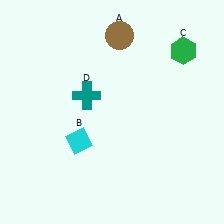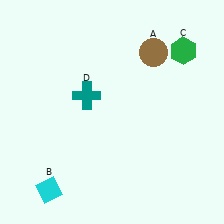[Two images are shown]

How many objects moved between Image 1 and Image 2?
2 objects moved between the two images.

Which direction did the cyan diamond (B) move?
The cyan diamond (B) moved down.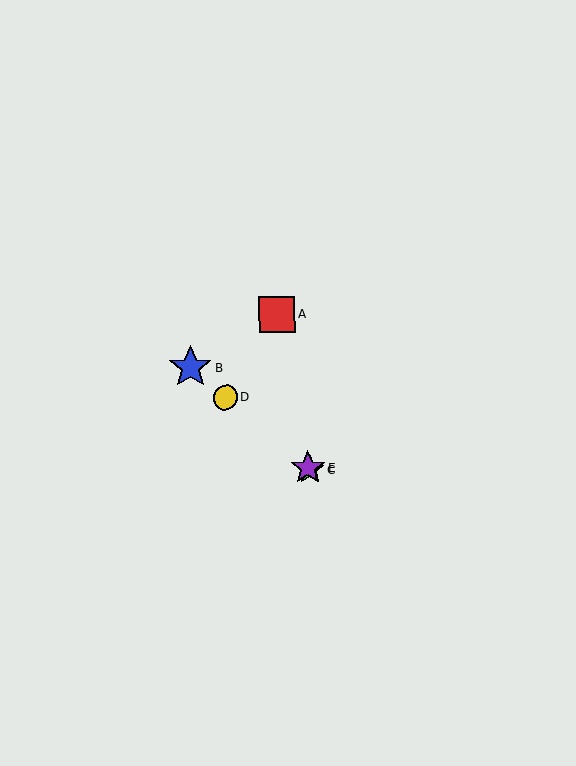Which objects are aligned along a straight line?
Objects B, C, D, E are aligned along a straight line.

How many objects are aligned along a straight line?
4 objects (B, C, D, E) are aligned along a straight line.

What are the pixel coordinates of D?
Object D is at (225, 397).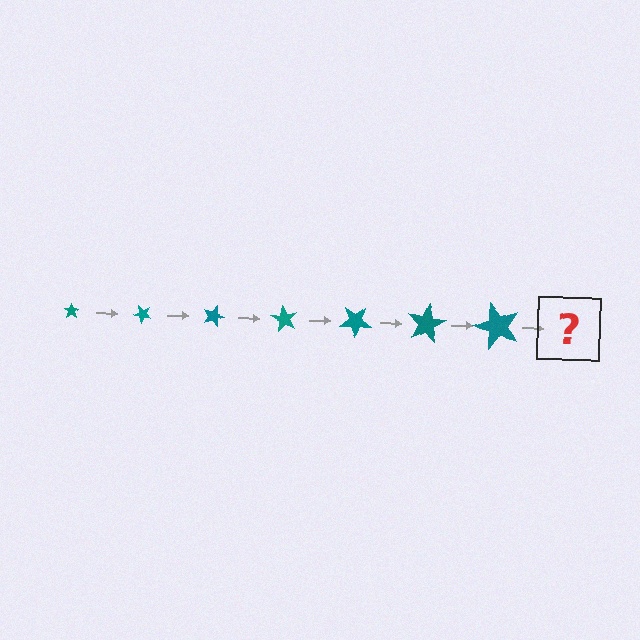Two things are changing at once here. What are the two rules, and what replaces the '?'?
The two rules are that the star grows larger each step and it rotates 45 degrees each step. The '?' should be a star, larger than the previous one and rotated 315 degrees from the start.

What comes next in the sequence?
The next element should be a star, larger than the previous one and rotated 315 degrees from the start.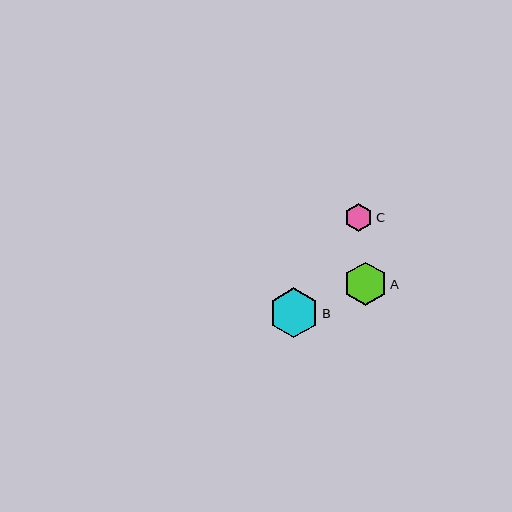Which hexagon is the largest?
Hexagon B is the largest with a size of approximately 50 pixels.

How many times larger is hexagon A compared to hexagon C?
Hexagon A is approximately 1.5 times the size of hexagon C.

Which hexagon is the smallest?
Hexagon C is the smallest with a size of approximately 28 pixels.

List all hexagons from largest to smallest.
From largest to smallest: B, A, C.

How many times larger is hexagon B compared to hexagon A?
Hexagon B is approximately 1.1 times the size of hexagon A.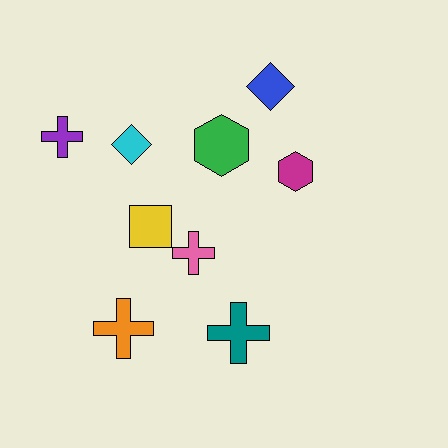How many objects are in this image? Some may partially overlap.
There are 9 objects.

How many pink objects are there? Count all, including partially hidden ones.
There is 1 pink object.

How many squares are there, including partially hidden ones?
There is 1 square.